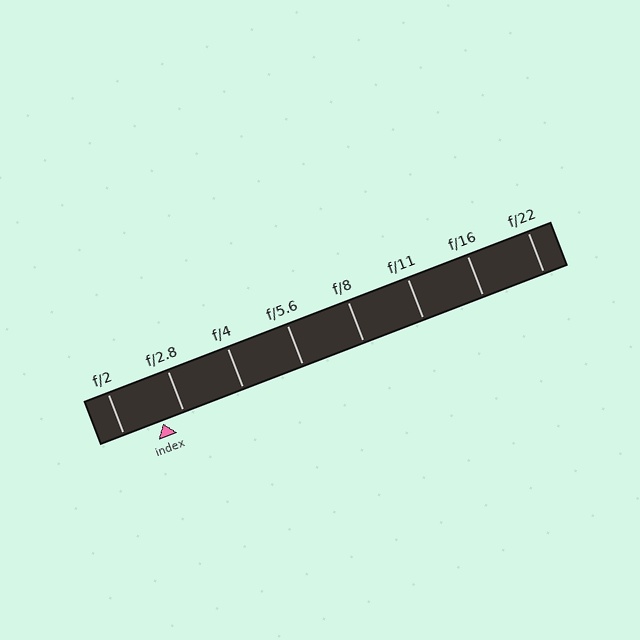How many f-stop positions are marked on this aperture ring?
There are 8 f-stop positions marked.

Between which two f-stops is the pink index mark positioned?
The index mark is between f/2 and f/2.8.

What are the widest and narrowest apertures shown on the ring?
The widest aperture shown is f/2 and the narrowest is f/22.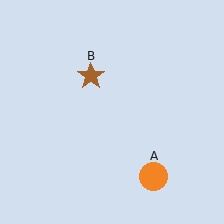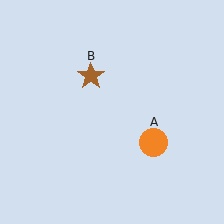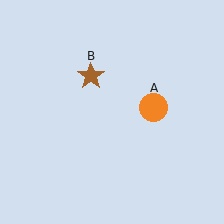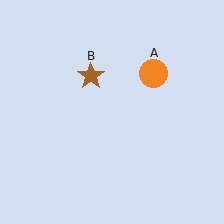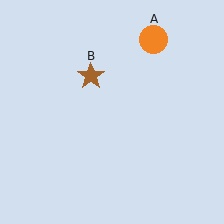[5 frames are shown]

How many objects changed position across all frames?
1 object changed position: orange circle (object A).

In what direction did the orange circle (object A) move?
The orange circle (object A) moved up.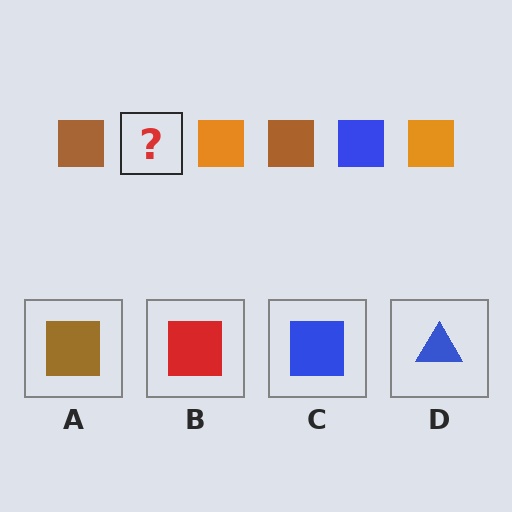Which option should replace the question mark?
Option C.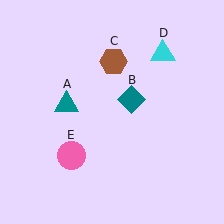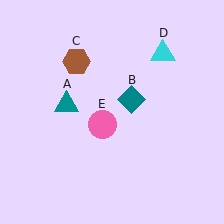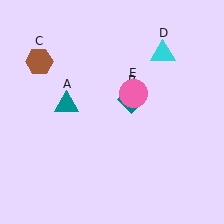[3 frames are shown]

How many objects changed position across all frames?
2 objects changed position: brown hexagon (object C), pink circle (object E).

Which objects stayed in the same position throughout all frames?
Teal triangle (object A) and teal diamond (object B) and cyan triangle (object D) remained stationary.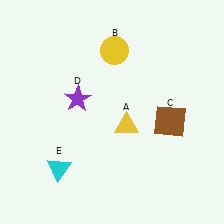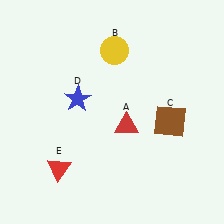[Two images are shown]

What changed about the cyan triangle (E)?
In Image 1, E is cyan. In Image 2, it changed to red.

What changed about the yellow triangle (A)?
In Image 1, A is yellow. In Image 2, it changed to red.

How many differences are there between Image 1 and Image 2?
There are 3 differences between the two images.